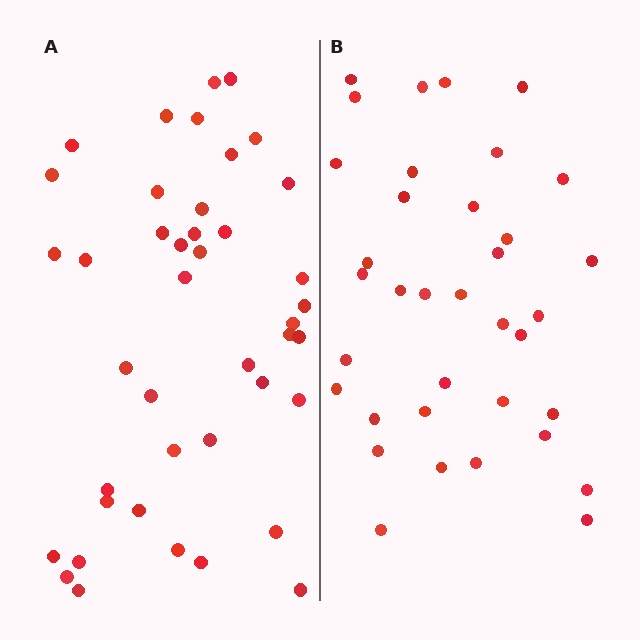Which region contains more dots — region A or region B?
Region A (the left region) has more dots.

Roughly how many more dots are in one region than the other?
Region A has about 6 more dots than region B.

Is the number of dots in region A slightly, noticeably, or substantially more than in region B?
Region A has only slightly more — the two regions are fairly close. The ratio is roughly 1.2 to 1.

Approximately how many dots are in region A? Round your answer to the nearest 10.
About 40 dots. (The exact count is 42, which rounds to 40.)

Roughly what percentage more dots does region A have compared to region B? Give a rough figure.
About 15% more.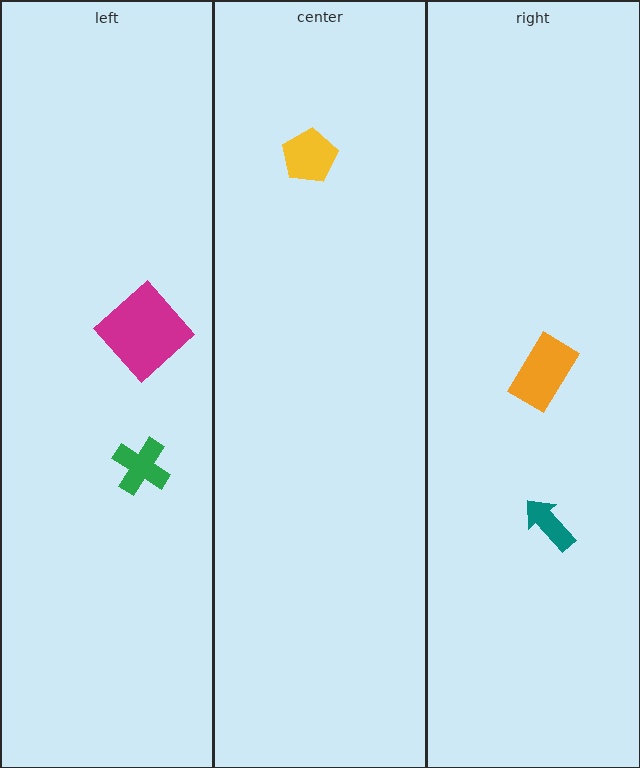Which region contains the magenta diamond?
The left region.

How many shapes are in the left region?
2.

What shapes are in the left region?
The green cross, the magenta diamond.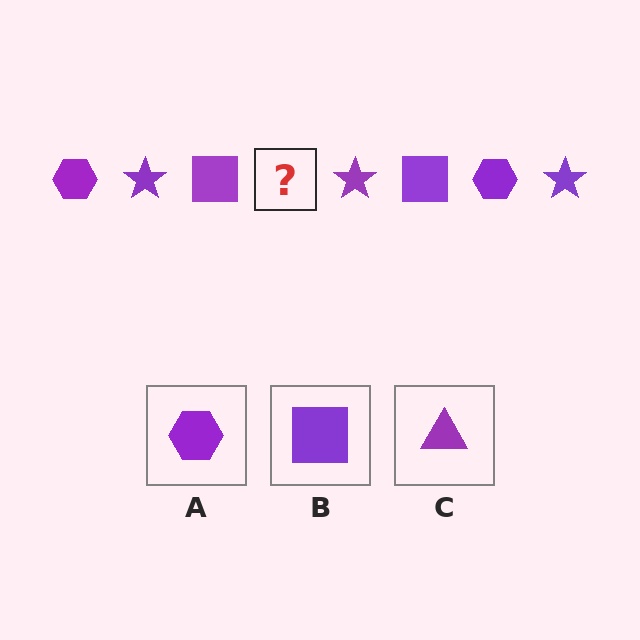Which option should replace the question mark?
Option A.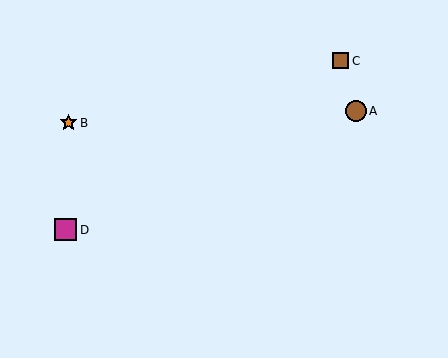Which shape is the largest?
The magenta square (labeled D) is the largest.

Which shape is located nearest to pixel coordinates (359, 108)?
The brown circle (labeled A) at (356, 111) is nearest to that location.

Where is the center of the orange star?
The center of the orange star is at (69, 123).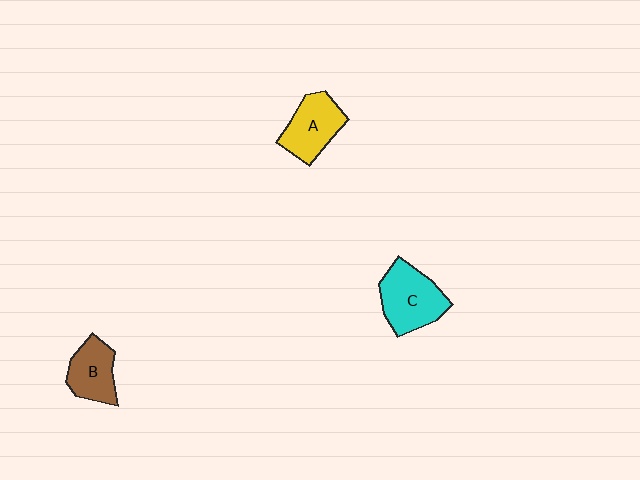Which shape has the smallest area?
Shape B (brown).